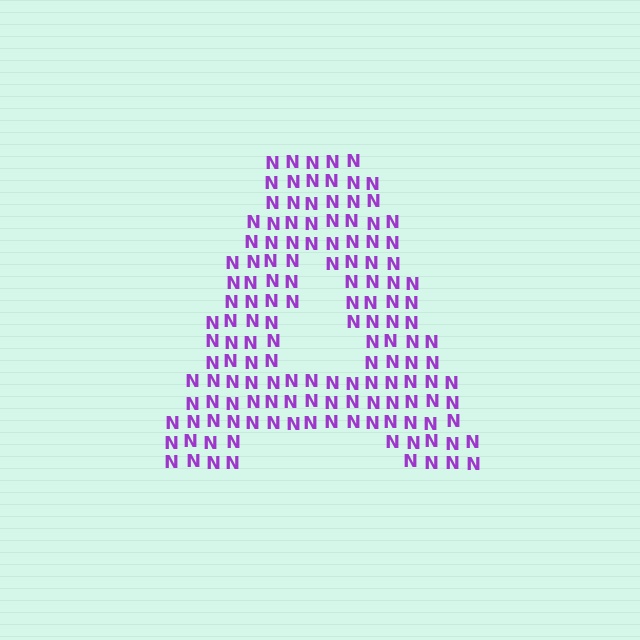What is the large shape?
The large shape is the letter A.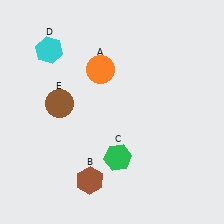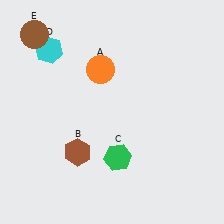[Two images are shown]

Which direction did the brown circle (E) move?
The brown circle (E) moved up.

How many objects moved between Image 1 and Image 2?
2 objects moved between the two images.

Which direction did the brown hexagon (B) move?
The brown hexagon (B) moved up.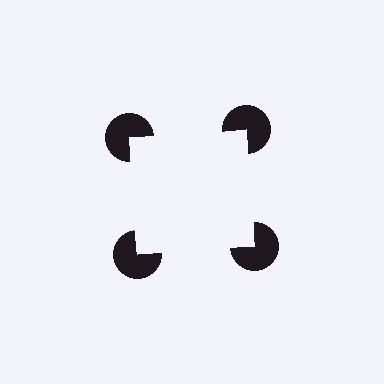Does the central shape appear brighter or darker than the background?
It typically appears slightly brighter than the background, even though no actual brightness change is drawn.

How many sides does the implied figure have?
4 sides.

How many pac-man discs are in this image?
There are 4 — one at each vertex of the illusory square.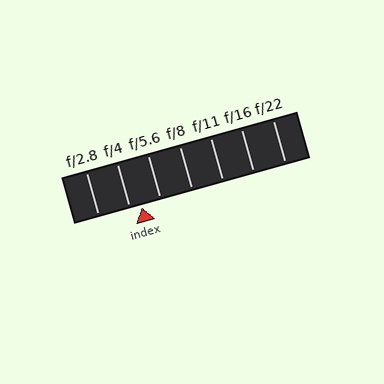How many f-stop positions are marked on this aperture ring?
There are 7 f-stop positions marked.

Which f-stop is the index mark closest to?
The index mark is closest to f/4.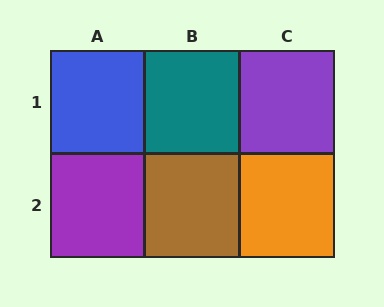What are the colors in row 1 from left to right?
Blue, teal, purple.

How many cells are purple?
2 cells are purple.